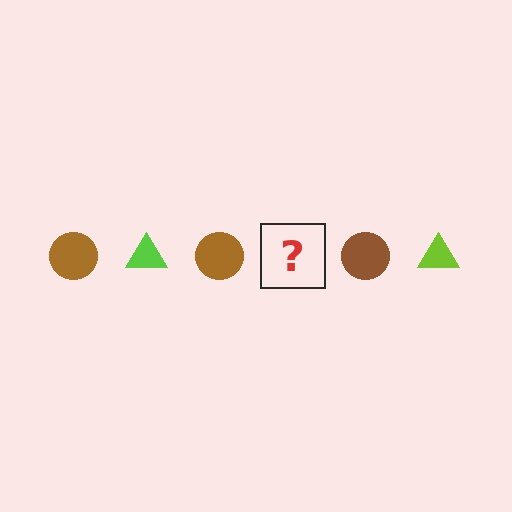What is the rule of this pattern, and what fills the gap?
The rule is that the pattern alternates between brown circle and lime triangle. The gap should be filled with a lime triangle.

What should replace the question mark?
The question mark should be replaced with a lime triangle.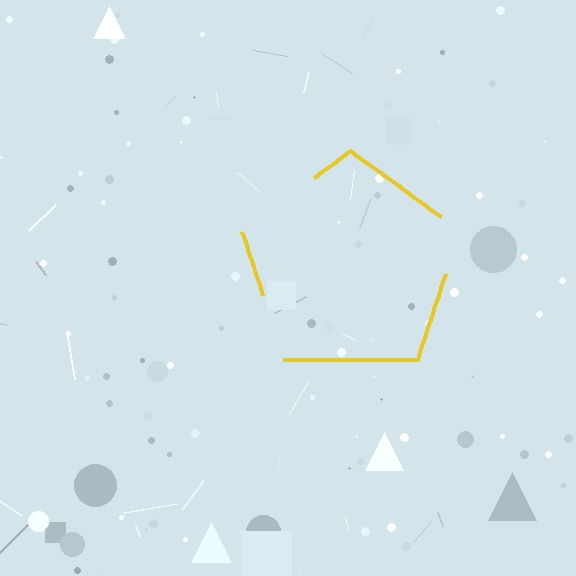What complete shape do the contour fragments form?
The contour fragments form a pentagon.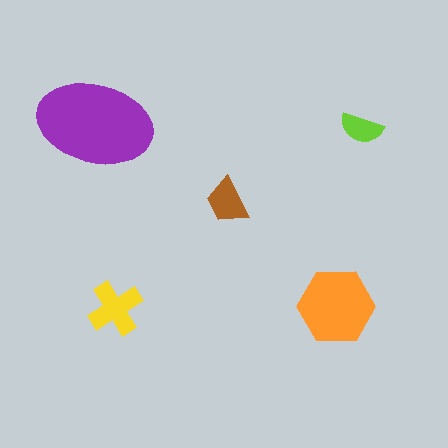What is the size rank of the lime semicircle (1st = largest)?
5th.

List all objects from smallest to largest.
The lime semicircle, the brown trapezoid, the yellow cross, the orange hexagon, the purple ellipse.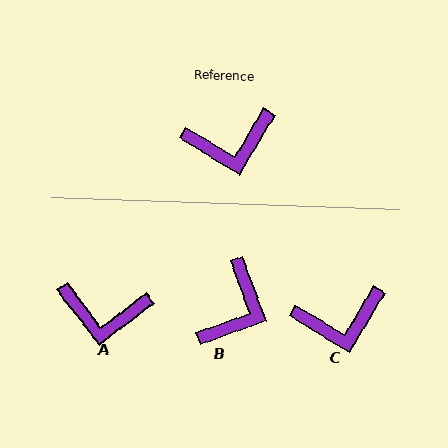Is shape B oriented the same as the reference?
No, it is off by about 51 degrees.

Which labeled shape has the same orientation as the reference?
C.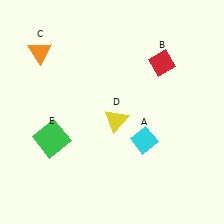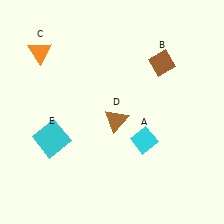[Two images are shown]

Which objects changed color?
B changed from red to brown. D changed from yellow to brown. E changed from green to cyan.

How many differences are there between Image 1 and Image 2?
There are 3 differences between the two images.